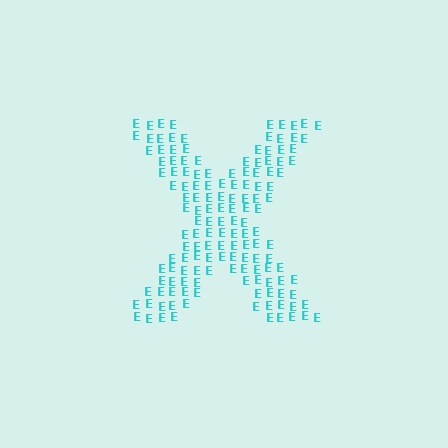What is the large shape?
The large shape is the letter X.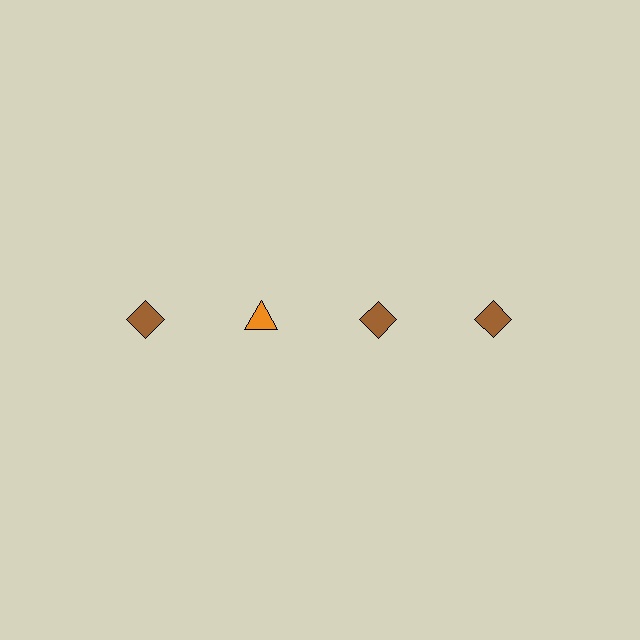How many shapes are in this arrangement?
There are 4 shapes arranged in a grid pattern.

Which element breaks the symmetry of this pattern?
The orange triangle in the top row, second from left column breaks the symmetry. All other shapes are brown diamonds.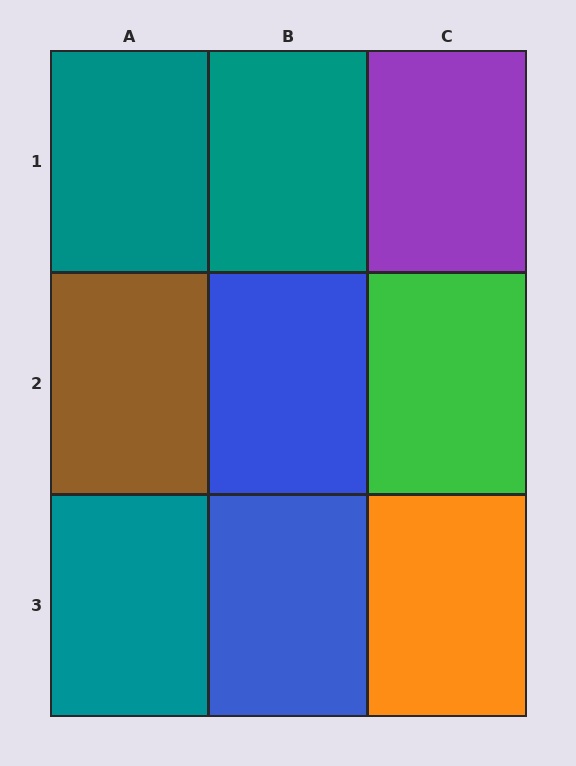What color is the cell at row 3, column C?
Orange.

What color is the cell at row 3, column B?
Blue.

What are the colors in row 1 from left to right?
Teal, teal, purple.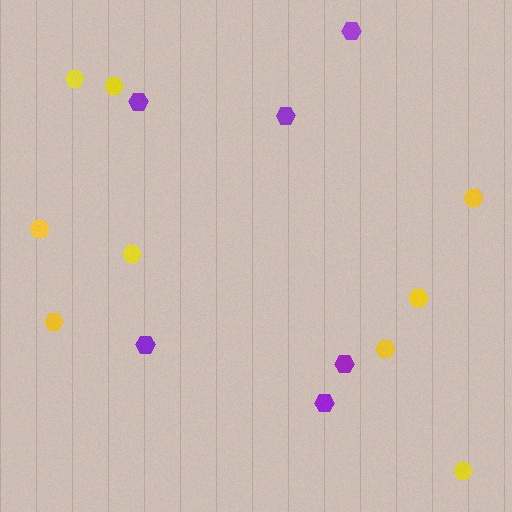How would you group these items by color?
There are 2 groups: one group of yellow hexagons (9) and one group of purple hexagons (6).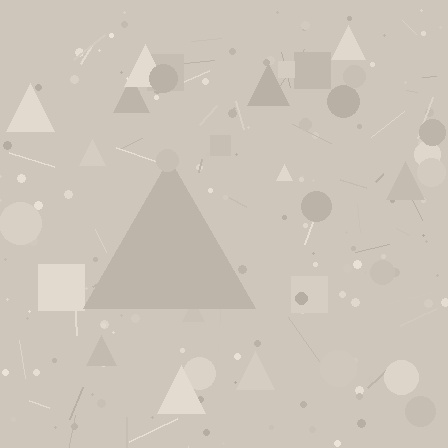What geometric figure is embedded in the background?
A triangle is embedded in the background.